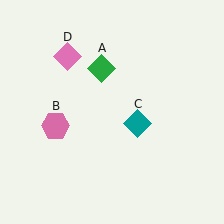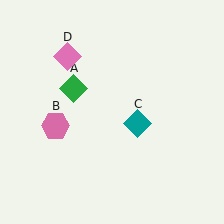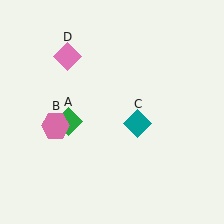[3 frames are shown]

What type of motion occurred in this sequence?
The green diamond (object A) rotated counterclockwise around the center of the scene.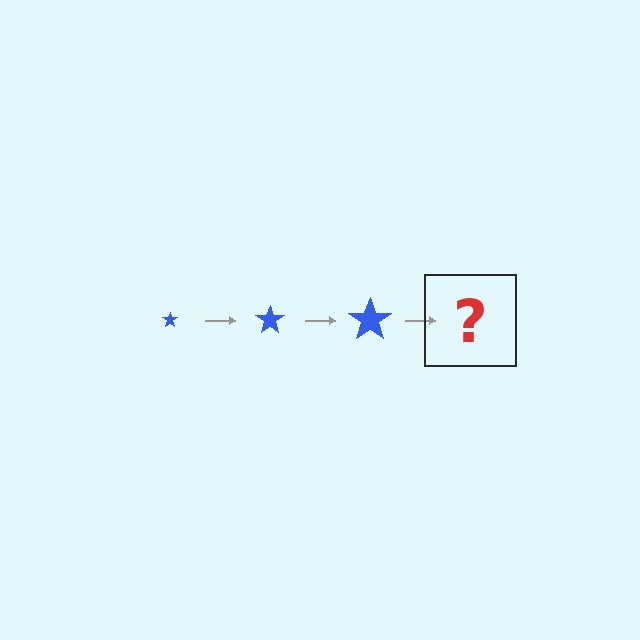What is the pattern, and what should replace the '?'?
The pattern is that the star gets progressively larger each step. The '?' should be a blue star, larger than the previous one.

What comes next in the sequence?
The next element should be a blue star, larger than the previous one.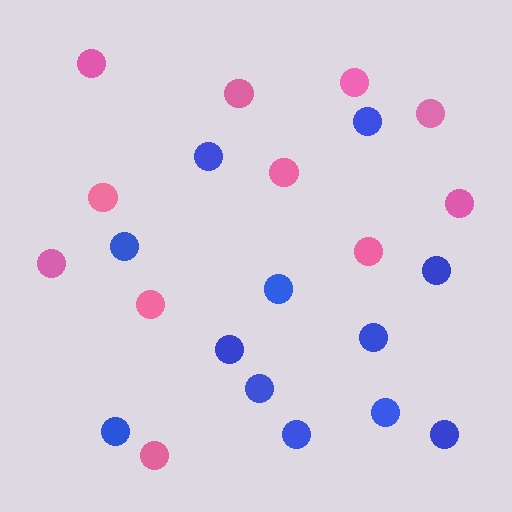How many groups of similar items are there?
There are 2 groups: one group of blue circles (12) and one group of pink circles (11).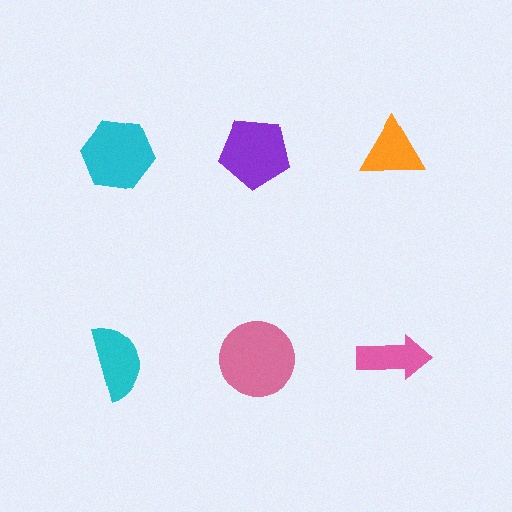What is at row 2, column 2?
A pink circle.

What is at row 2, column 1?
A cyan semicircle.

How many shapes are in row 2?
3 shapes.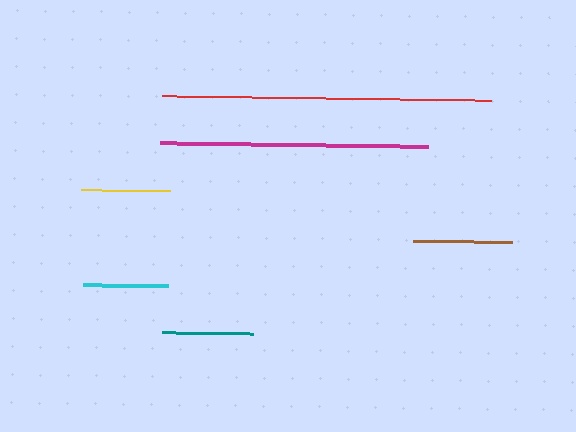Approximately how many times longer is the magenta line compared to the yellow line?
The magenta line is approximately 3.0 times the length of the yellow line.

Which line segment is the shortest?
The cyan line is the shortest at approximately 84 pixels.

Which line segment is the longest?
The red line is the longest at approximately 328 pixels.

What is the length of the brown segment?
The brown segment is approximately 100 pixels long.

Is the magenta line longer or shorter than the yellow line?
The magenta line is longer than the yellow line.